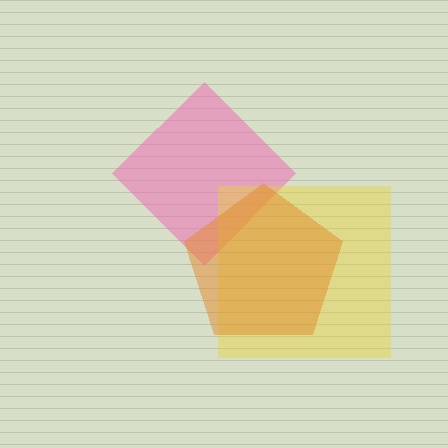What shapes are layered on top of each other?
The layered shapes are: a pink diamond, a yellow square, an orange pentagon.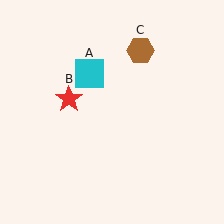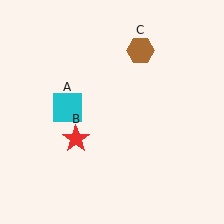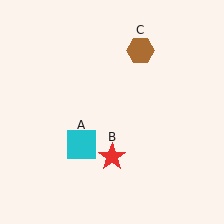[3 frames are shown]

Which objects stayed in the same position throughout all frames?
Brown hexagon (object C) remained stationary.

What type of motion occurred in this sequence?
The cyan square (object A), red star (object B) rotated counterclockwise around the center of the scene.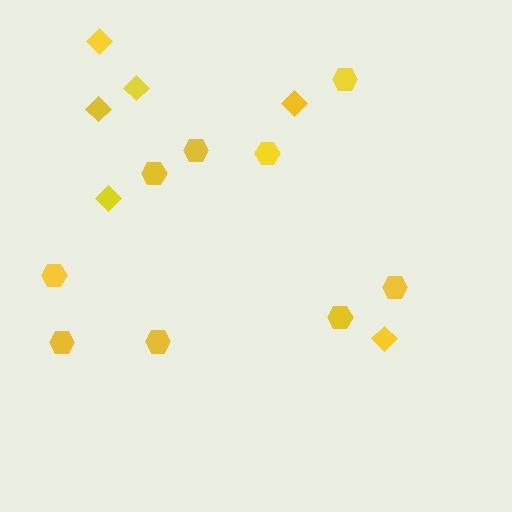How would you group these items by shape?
There are 2 groups: one group of diamonds (6) and one group of hexagons (9).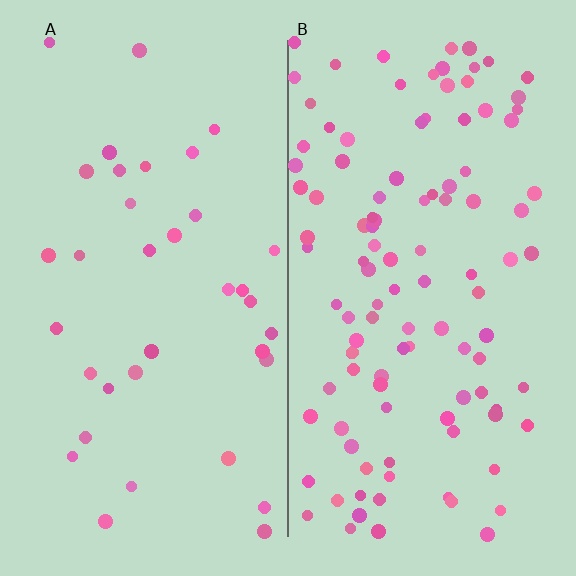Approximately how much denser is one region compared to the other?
Approximately 3.1× — region B over region A.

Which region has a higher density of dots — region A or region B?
B (the right).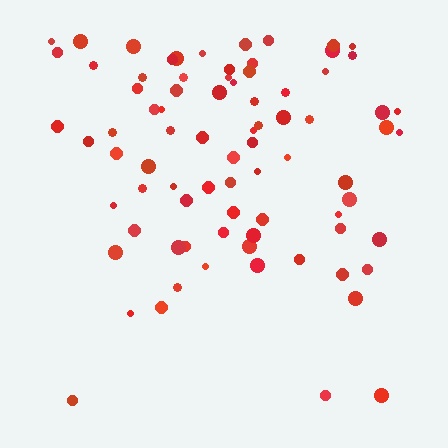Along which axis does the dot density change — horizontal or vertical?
Vertical.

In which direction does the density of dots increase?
From bottom to top, with the top side densest.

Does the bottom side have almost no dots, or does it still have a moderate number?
Still a moderate number, just noticeably fewer than the top.